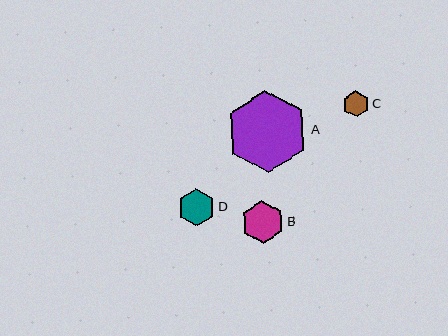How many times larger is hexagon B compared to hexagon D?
Hexagon B is approximately 1.2 times the size of hexagon D.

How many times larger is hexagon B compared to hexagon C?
Hexagon B is approximately 1.7 times the size of hexagon C.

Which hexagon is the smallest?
Hexagon C is the smallest with a size of approximately 26 pixels.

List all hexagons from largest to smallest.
From largest to smallest: A, B, D, C.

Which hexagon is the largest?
Hexagon A is the largest with a size of approximately 82 pixels.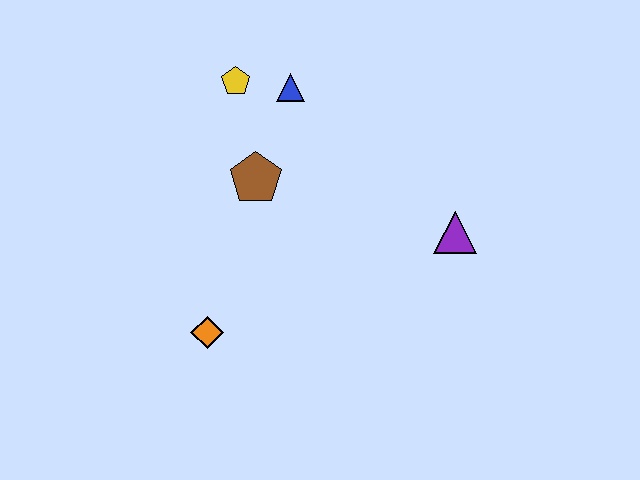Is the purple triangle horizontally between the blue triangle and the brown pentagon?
No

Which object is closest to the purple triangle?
The brown pentagon is closest to the purple triangle.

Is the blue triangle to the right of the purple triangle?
No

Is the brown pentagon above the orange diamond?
Yes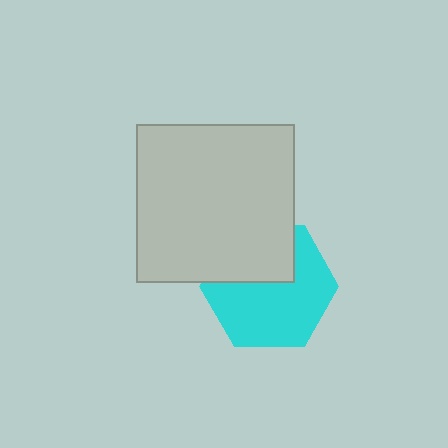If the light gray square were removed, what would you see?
You would see the complete cyan hexagon.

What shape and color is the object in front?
The object in front is a light gray square.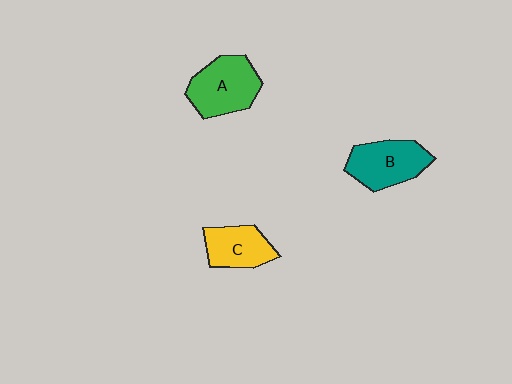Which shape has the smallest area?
Shape C (yellow).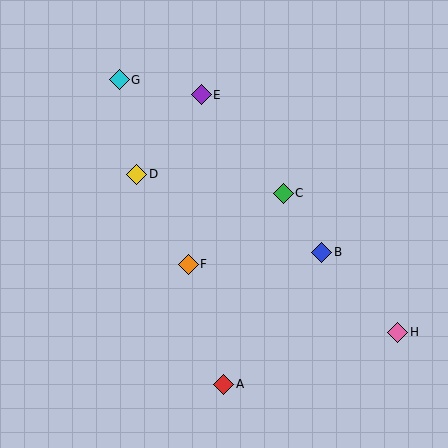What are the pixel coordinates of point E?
Point E is at (201, 95).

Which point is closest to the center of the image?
Point F at (188, 264) is closest to the center.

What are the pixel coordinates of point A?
Point A is at (224, 384).